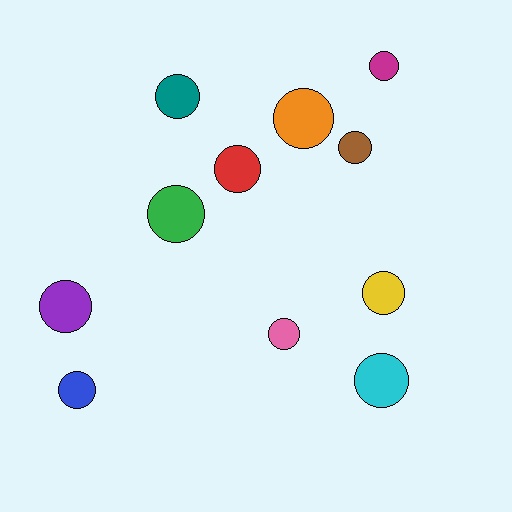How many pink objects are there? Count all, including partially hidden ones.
There is 1 pink object.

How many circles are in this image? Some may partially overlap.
There are 11 circles.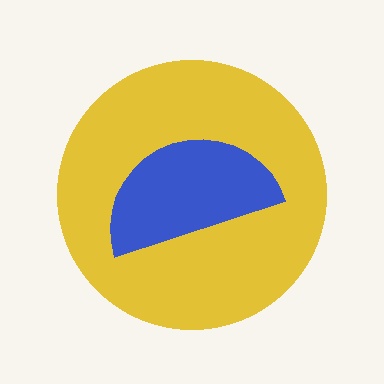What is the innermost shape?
The blue semicircle.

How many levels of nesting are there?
2.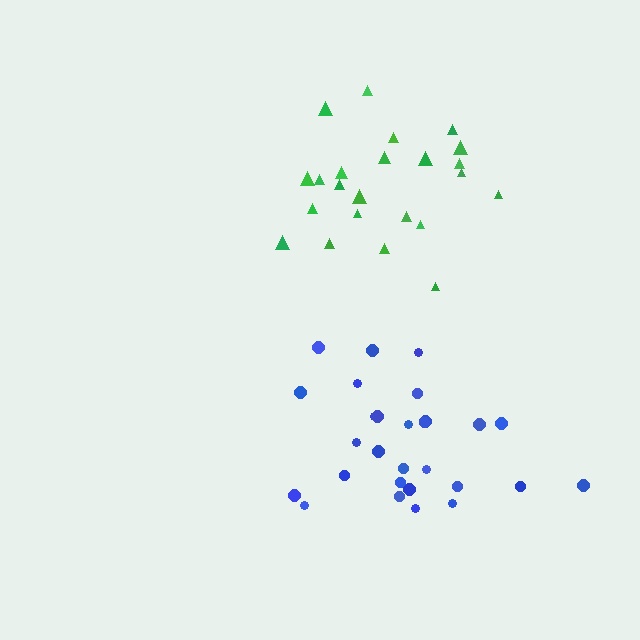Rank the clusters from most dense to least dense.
blue, green.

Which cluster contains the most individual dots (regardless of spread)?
Blue (28).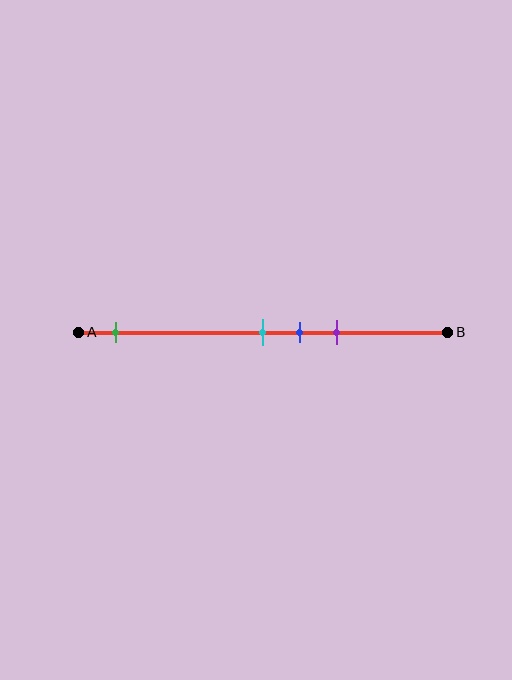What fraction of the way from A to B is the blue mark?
The blue mark is approximately 60% (0.6) of the way from A to B.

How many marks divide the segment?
There are 4 marks dividing the segment.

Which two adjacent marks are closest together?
The cyan and blue marks are the closest adjacent pair.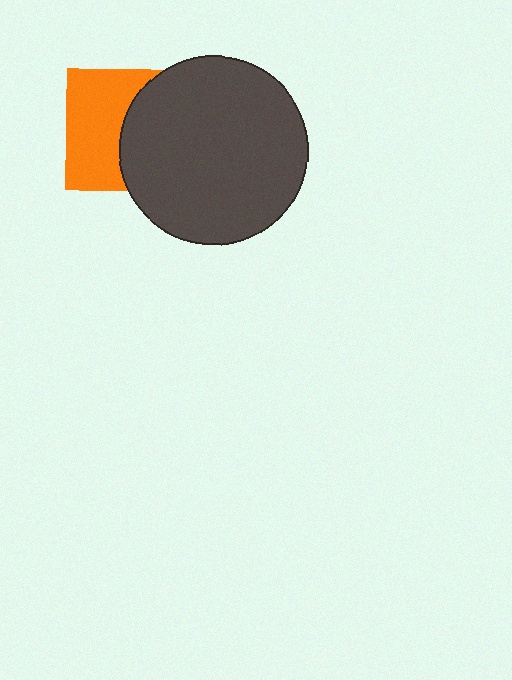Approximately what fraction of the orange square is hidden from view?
Roughly 49% of the orange square is hidden behind the dark gray circle.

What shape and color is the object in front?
The object in front is a dark gray circle.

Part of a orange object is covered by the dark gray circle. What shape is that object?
It is a square.